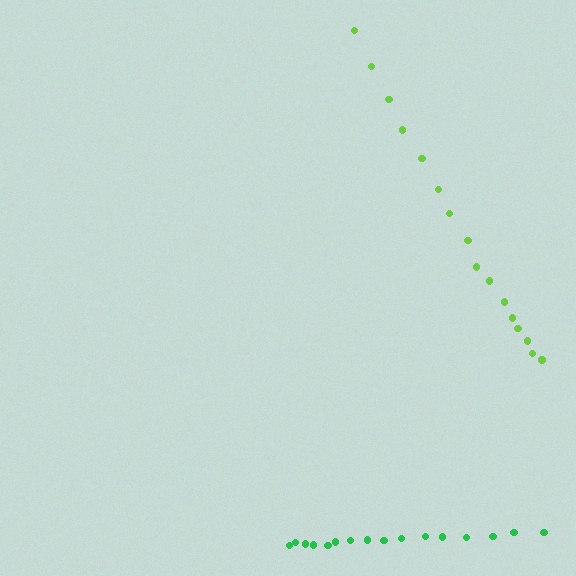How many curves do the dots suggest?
There are 2 distinct paths.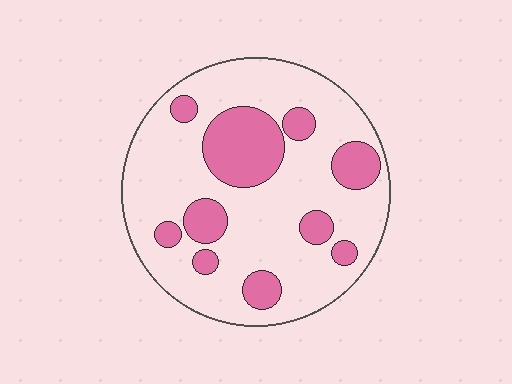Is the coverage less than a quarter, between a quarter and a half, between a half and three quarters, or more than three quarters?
Less than a quarter.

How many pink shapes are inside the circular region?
10.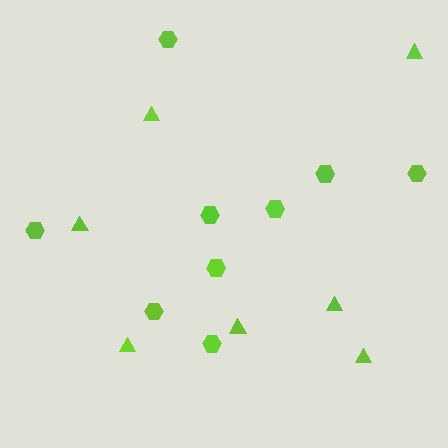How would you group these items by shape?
There are 2 groups: one group of triangles (7) and one group of hexagons (9).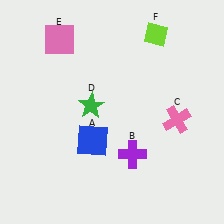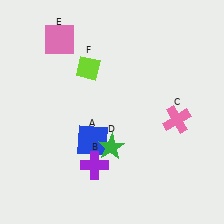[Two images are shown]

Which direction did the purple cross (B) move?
The purple cross (B) moved left.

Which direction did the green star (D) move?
The green star (D) moved down.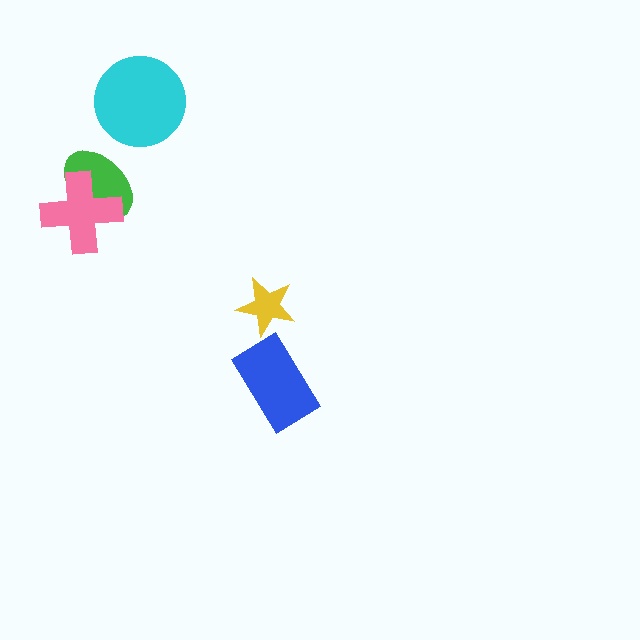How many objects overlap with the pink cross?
1 object overlaps with the pink cross.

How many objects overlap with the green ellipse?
1 object overlaps with the green ellipse.